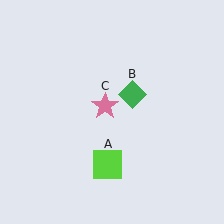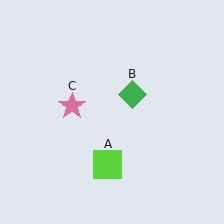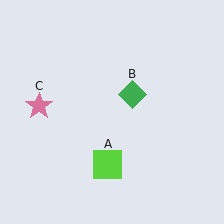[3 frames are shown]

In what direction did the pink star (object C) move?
The pink star (object C) moved left.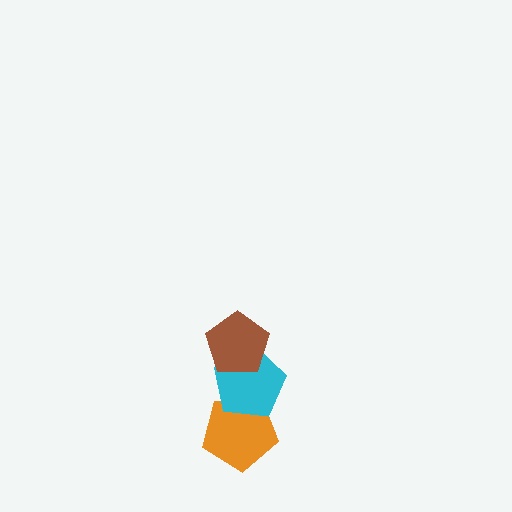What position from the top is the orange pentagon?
The orange pentagon is 3rd from the top.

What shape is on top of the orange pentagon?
The cyan pentagon is on top of the orange pentagon.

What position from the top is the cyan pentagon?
The cyan pentagon is 2nd from the top.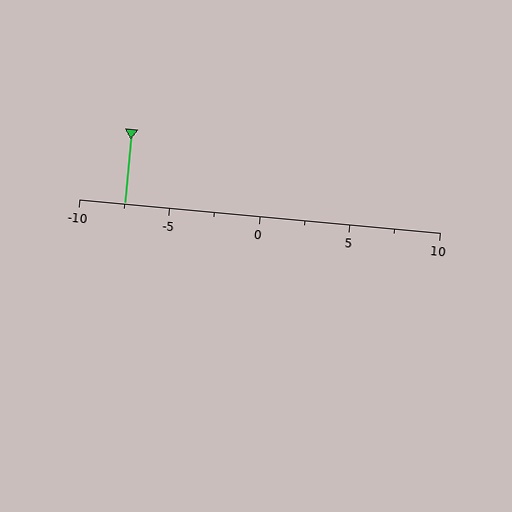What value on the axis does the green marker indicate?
The marker indicates approximately -7.5.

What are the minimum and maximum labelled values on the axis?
The axis runs from -10 to 10.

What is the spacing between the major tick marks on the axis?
The major ticks are spaced 5 apart.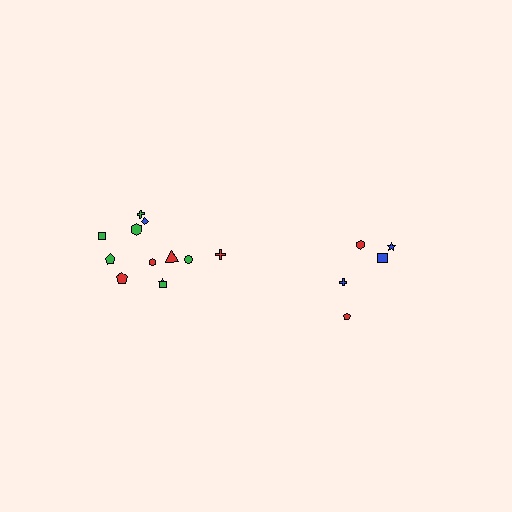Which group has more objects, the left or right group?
The left group.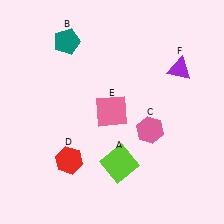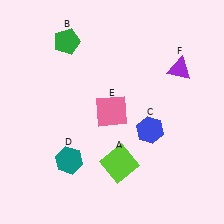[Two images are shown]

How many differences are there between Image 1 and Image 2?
There are 3 differences between the two images.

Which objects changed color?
B changed from teal to green. C changed from pink to blue. D changed from red to teal.